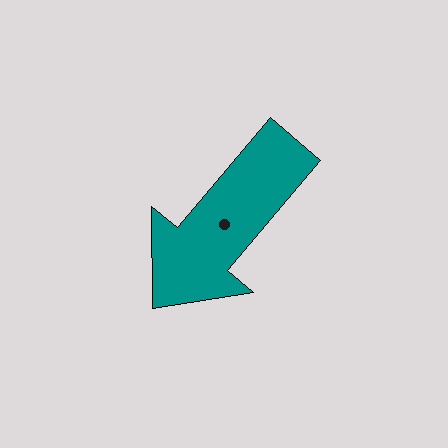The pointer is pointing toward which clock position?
Roughly 7 o'clock.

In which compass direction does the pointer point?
Southwest.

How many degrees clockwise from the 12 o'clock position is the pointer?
Approximately 220 degrees.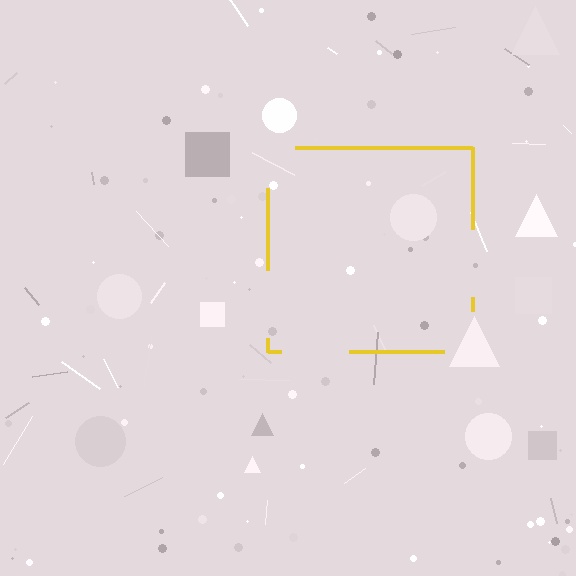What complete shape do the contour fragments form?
The contour fragments form a square.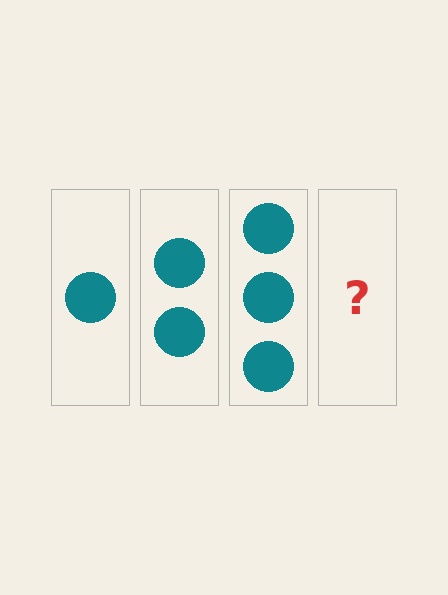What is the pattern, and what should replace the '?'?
The pattern is that each step adds one more circle. The '?' should be 4 circles.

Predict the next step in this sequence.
The next step is 4 circles.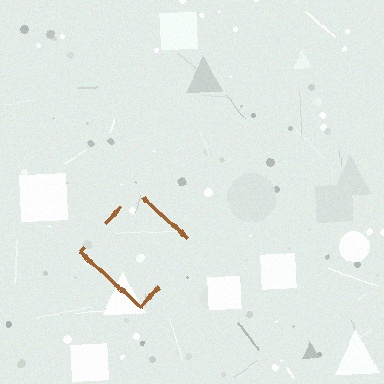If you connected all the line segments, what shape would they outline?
They would outline a diamond.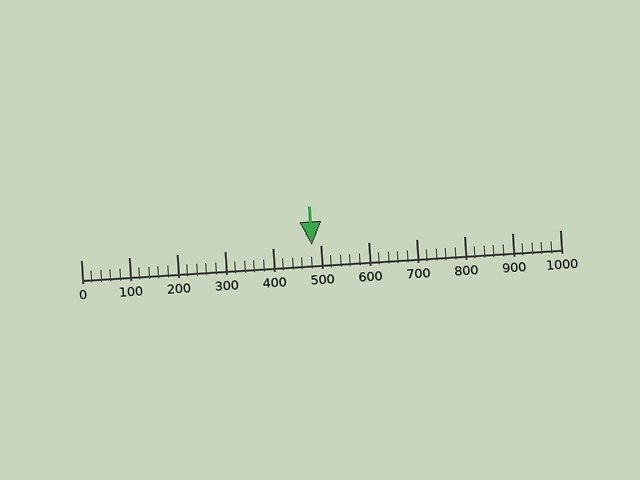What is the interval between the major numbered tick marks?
The major tick marks are spaced 100 units apart.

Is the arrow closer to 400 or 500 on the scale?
The arrow is closer to 500.